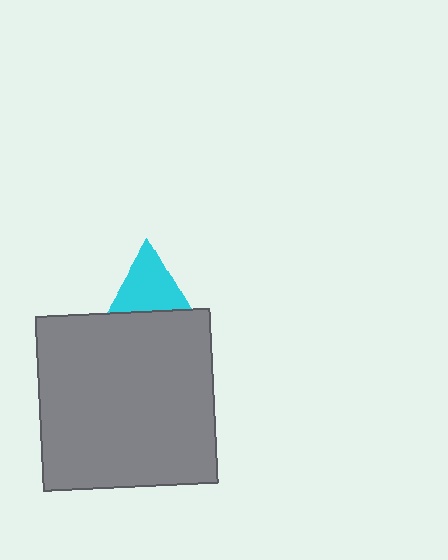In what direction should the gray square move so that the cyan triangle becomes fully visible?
The gray square should move down. That is the shortest direction to clear the overlap and leave the cyan triangle fully visible.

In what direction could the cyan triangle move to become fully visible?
The cyan triangle could move up. That would shift it out from behind the gray square entirely.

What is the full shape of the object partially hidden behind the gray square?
The partially hidden object is a cyan triangle.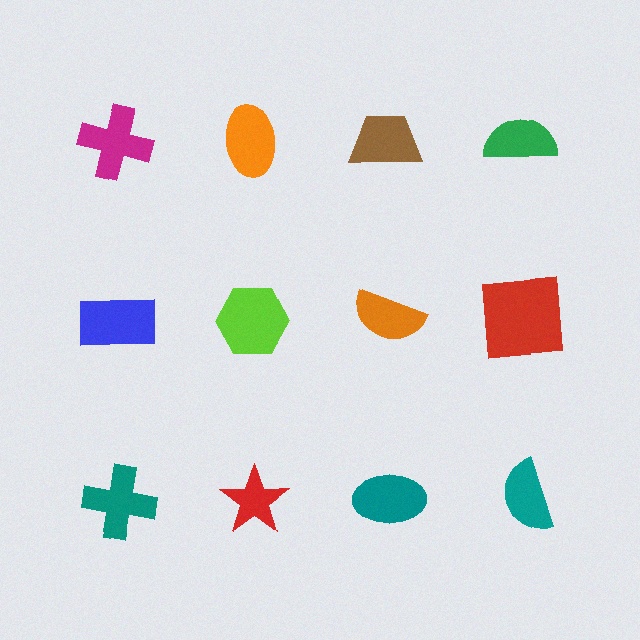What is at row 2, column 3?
An orange semicircle.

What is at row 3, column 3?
A teal ellipse.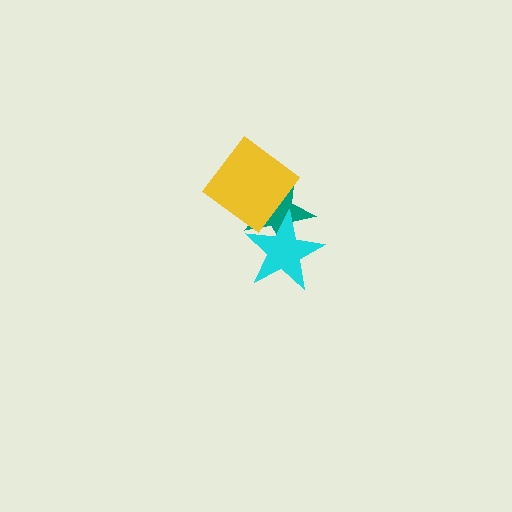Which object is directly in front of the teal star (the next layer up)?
The cyan star is directly in front of the teal star.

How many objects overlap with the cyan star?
2 objects overlap with the cyan star.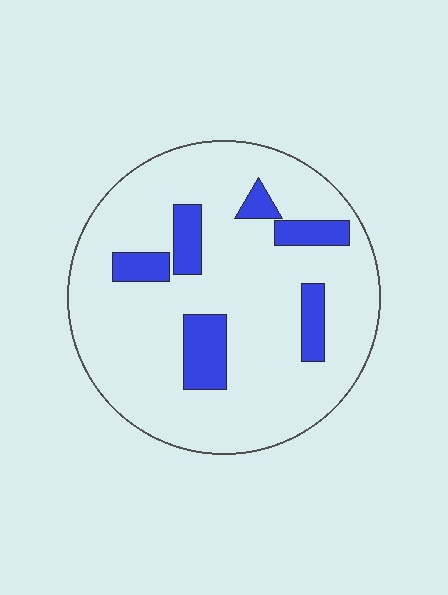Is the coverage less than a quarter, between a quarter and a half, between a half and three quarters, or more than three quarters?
Less than a quarter.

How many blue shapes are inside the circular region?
6.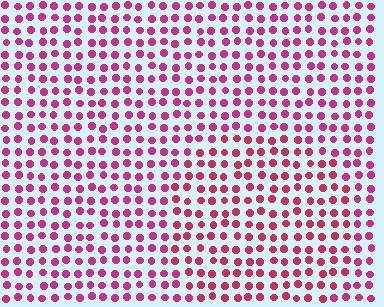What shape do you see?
I see a circle.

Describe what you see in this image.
The image is filled with small magenta elements in a uniform arrangement. A circle-shaped region is visible where the elements are tinted to a slightly different hue, forming a subtle color boundary.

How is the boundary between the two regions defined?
The boundary is defined purely by a slight shift in hue (about 22 degrees). Spacing, size, and orientation are identical on both sides.